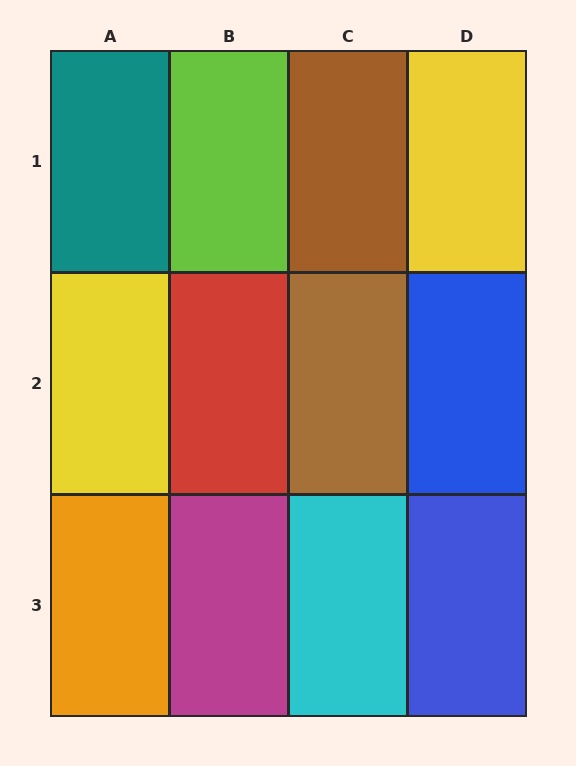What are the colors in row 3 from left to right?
Orange, magenta, cyan, blue.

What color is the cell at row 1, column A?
Teal.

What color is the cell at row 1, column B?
Lime.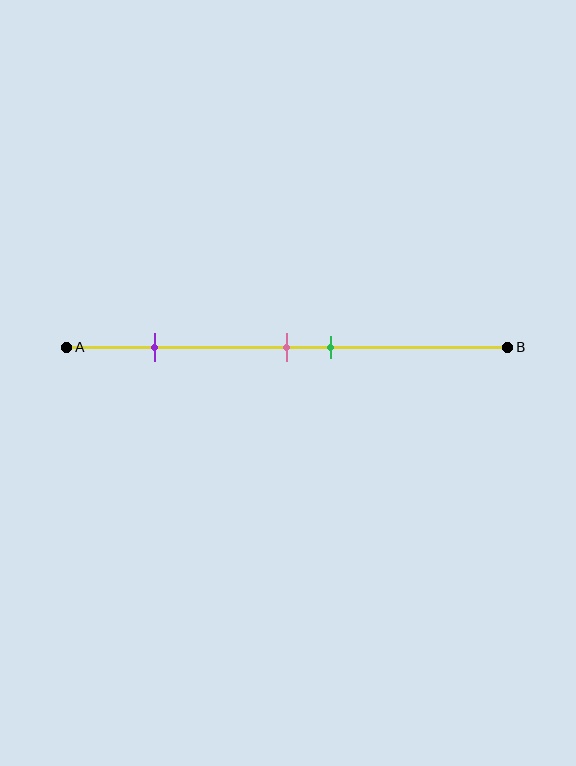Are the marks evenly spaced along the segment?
No, the marks are not evenly spaced.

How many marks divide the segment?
There are 3 marks dividing the segment.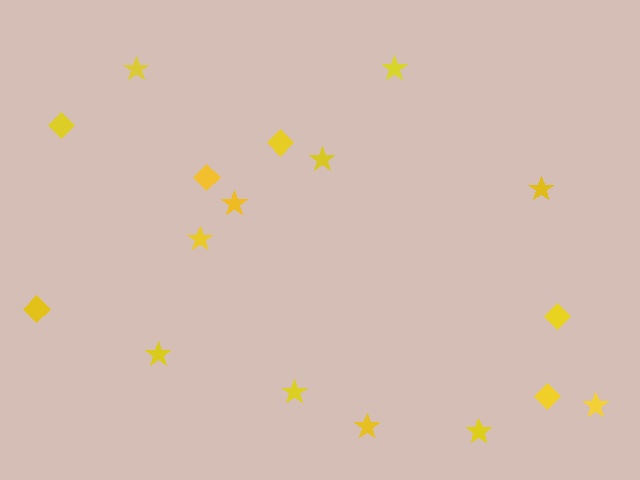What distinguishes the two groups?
There are 2 groups: one group of stars (11) and one group of diamonds (6).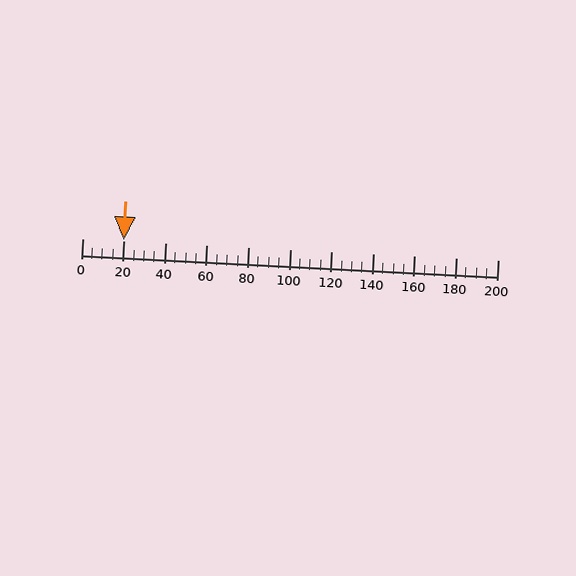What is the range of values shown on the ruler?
The ruler shows values from 0 to 200.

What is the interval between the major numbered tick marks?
The major tick marks are spaced 20 units apart.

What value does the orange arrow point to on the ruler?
The orange arrow points to approximately 20.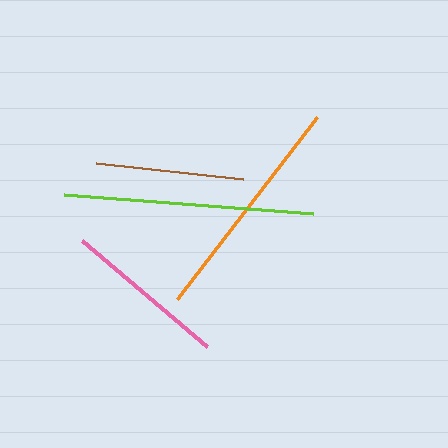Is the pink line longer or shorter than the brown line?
The pink line is longer than the brown line.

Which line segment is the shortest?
The brown line is the shortest at approximately 148 pixels.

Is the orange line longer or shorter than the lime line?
The lime line is longer than the orange line.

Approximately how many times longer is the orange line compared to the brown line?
The orange line is approximately 1.6 times the length of the brown line.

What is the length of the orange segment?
The orange segment is approximately 229 pixels long.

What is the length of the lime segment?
The lime segment is approximately 249 pixels long.